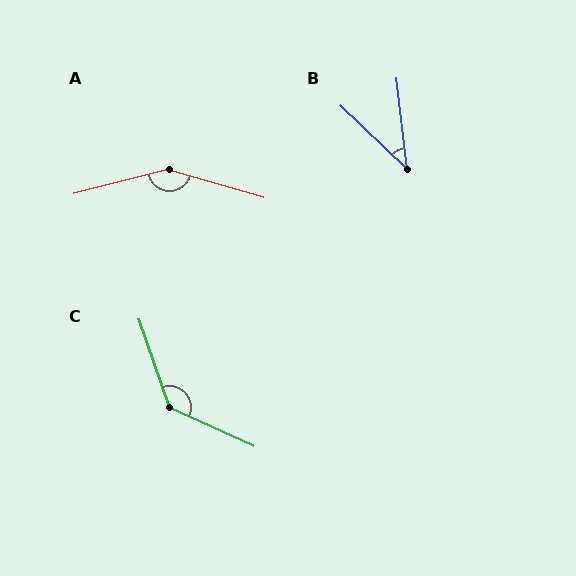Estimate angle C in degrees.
Approximately 133 degrees.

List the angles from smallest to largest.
B (39°), C (133°), A (149°).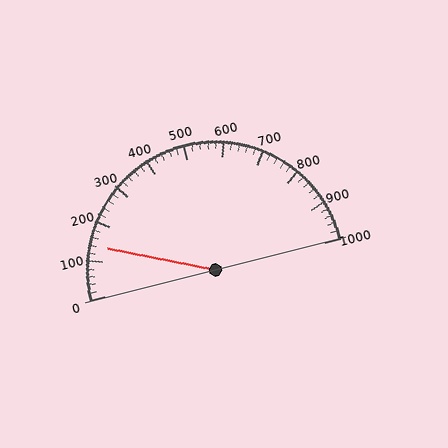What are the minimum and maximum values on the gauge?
The gauge ranges from 0 to 1000.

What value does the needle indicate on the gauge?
The needle indicates approximately 140.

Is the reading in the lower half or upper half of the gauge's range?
The reading is in the lower half of the range (0 to 1000).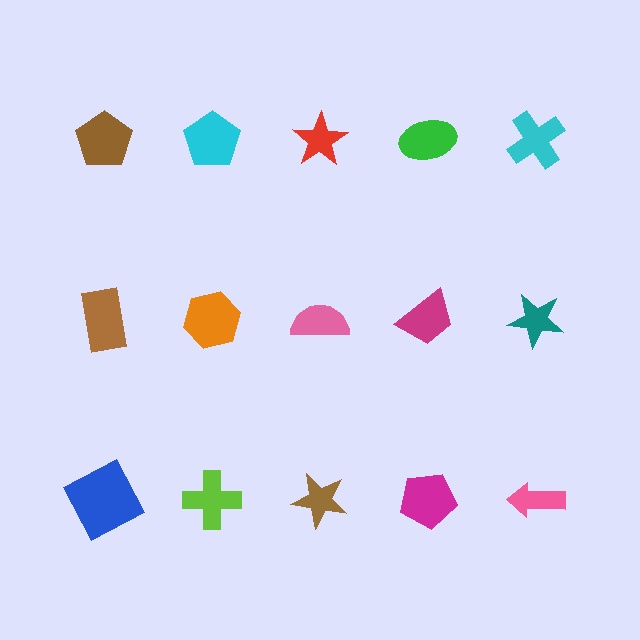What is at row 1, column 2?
A cyan pentagon.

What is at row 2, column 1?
A brown rectangle.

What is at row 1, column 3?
A red star.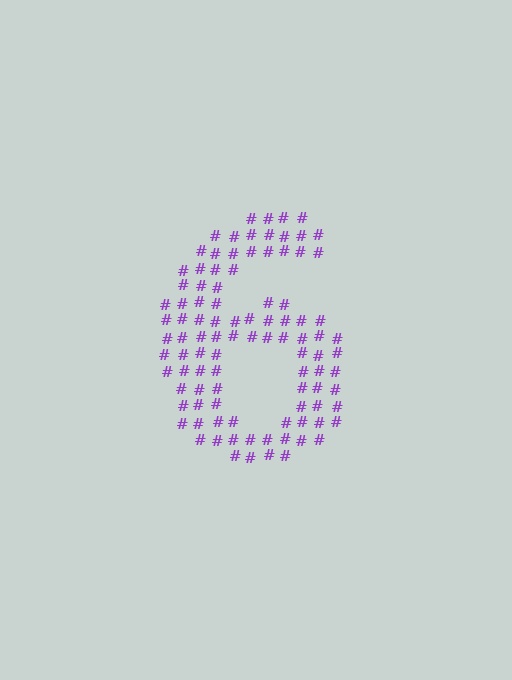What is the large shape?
The large shape is the digit 6.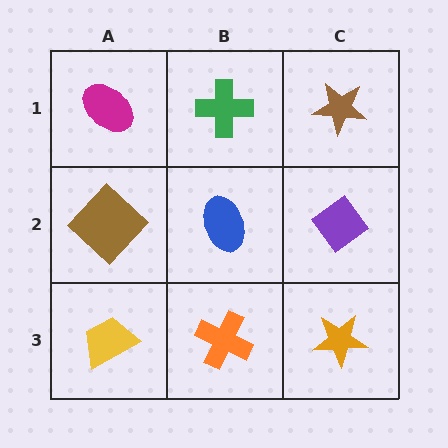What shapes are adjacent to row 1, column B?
A blue ellipse (row 2, column B), a magenta ellipse (row 1, column A), a brown star (row 1, column C).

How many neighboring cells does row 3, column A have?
2.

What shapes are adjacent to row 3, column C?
A purple diamond (row 2, column C), an orange cross (row 3, column B).